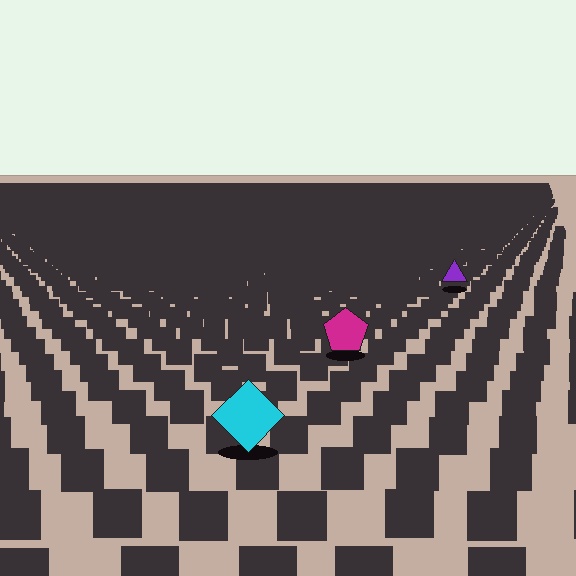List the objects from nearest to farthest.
From nearest to farthest: the cyan diamond, the magenta pentagon, the purple triangle.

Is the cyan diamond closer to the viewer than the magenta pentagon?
Yes. The cyan diamond is closer — you can tell from the texture gradient: the ground texture is coarser near it.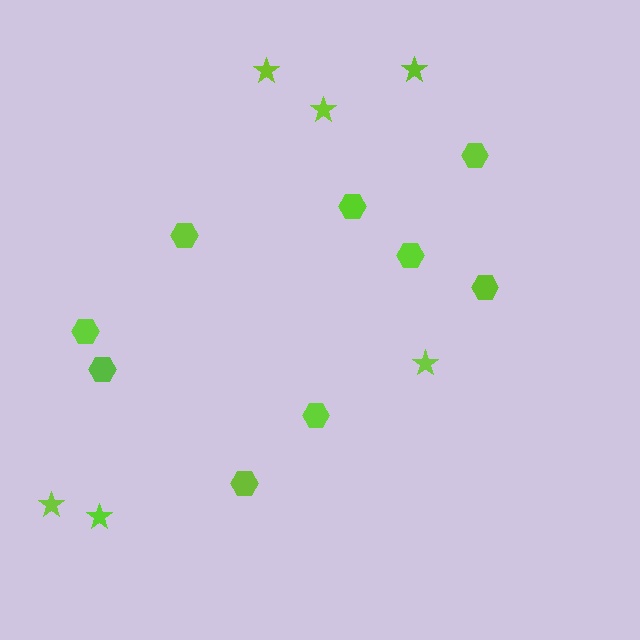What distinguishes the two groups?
There are 2 groups: one group of hexagons (9) and one group of stars (6).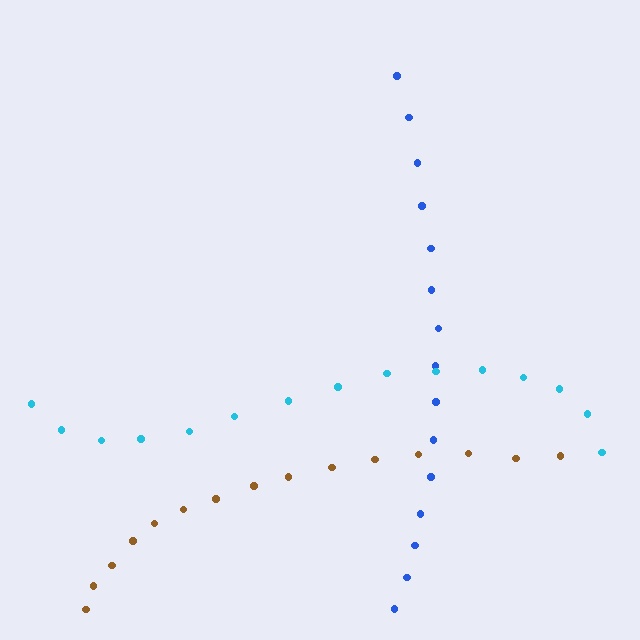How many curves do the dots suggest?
There are 3 distinct paths.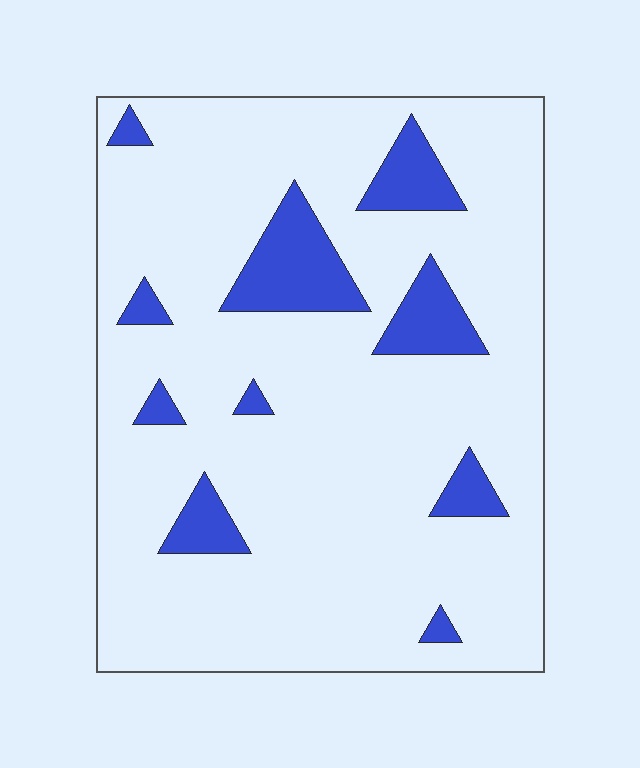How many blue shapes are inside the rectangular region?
10.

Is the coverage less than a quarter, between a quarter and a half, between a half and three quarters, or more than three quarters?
Less than a quarter.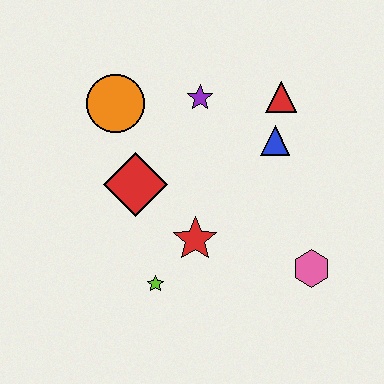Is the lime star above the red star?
No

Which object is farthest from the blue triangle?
The lime star is farthest from the blue triangle.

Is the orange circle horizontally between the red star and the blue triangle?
No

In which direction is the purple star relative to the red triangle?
The purple star is to the left of the red triangle.